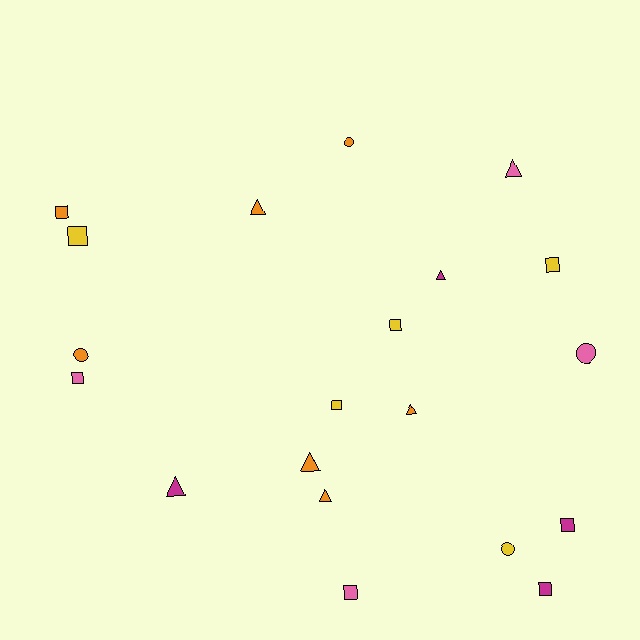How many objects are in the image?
There are 20 objects.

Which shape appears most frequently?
Square, with 9 objects.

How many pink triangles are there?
There is 1 pink triangle.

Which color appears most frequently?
Orange, with 7 objects.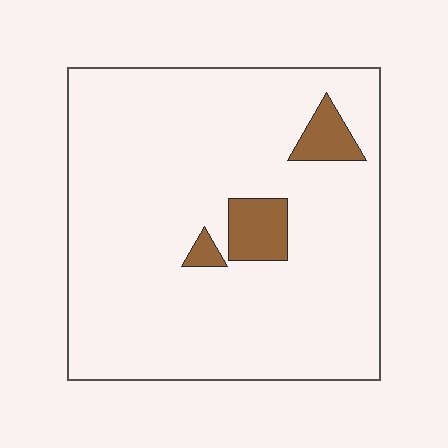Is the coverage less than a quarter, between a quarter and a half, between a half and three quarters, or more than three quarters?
Less than a quarter.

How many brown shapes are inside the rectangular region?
3.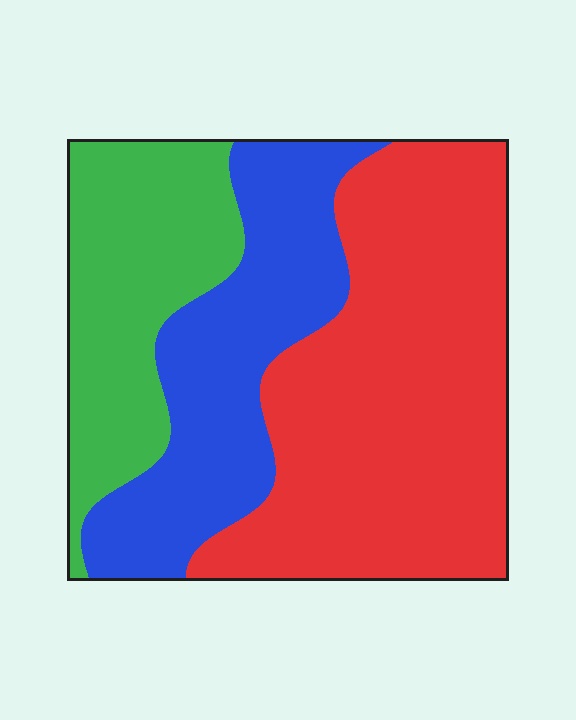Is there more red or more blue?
Red.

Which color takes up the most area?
Red, at roughly 50%.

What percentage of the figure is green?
Green takes up about one quarter (1/4) of the figure.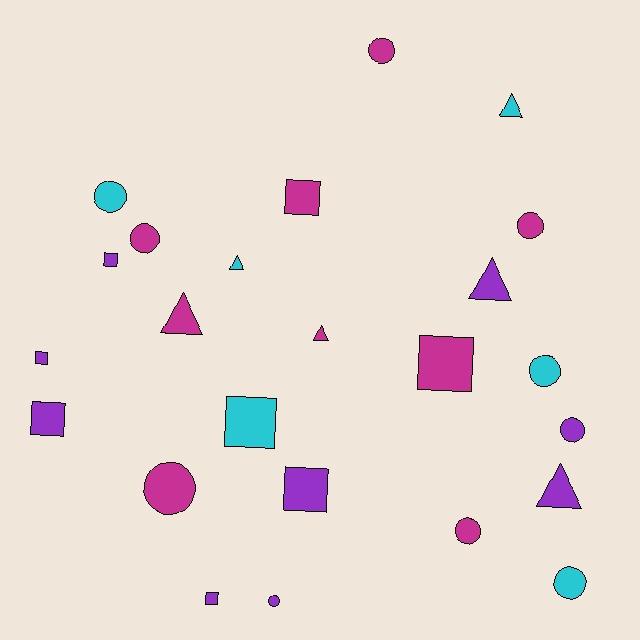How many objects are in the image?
There are 24 objects.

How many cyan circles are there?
There are 3 cyan circles.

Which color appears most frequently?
Purple, with 9 objects.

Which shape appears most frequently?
Circle, with 10 objects.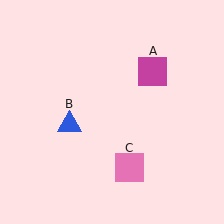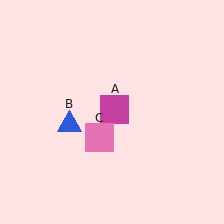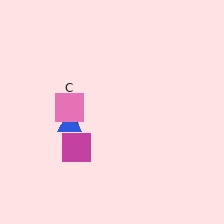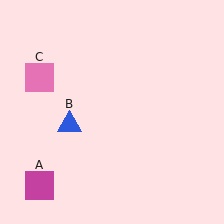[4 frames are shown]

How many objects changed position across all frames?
2 objects changed position: magenta square (object A), pink square (object C).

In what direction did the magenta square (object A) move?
The magenta square (object A) moved down and to the left.